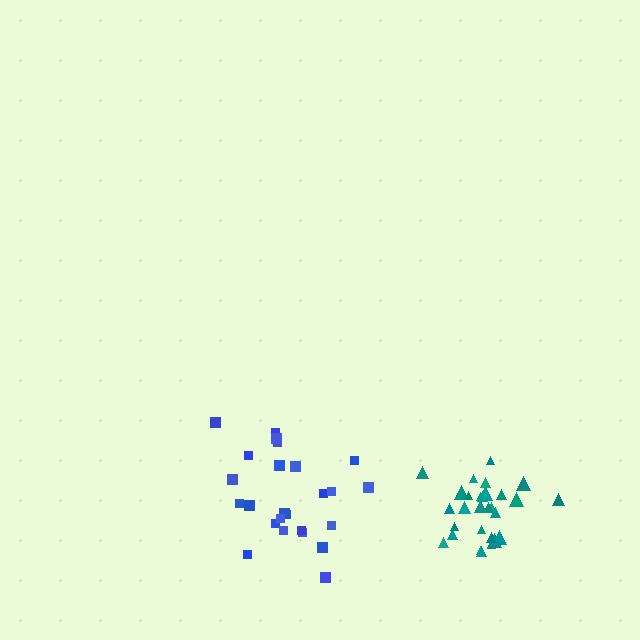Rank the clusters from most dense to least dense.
teal, blue.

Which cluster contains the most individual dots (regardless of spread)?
Teal (29).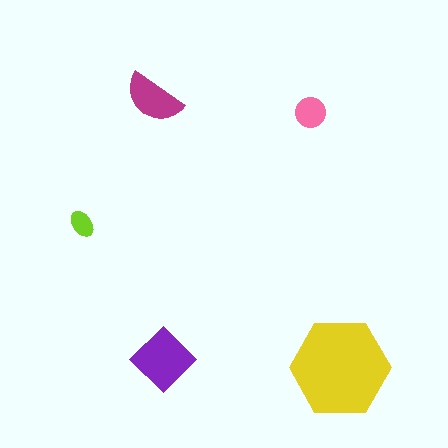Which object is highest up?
The magenta semicircle is topmost.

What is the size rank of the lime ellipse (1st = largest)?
5th.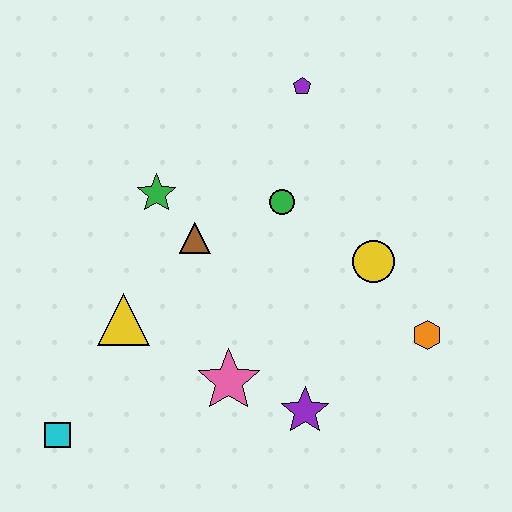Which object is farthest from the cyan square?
The purple pentagon is farthest from the cyan square.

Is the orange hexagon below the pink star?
No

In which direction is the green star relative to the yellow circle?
The green star is to the left of the yellow circle.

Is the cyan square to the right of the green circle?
No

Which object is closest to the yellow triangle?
The brown triangle is closest to the yellow triangle.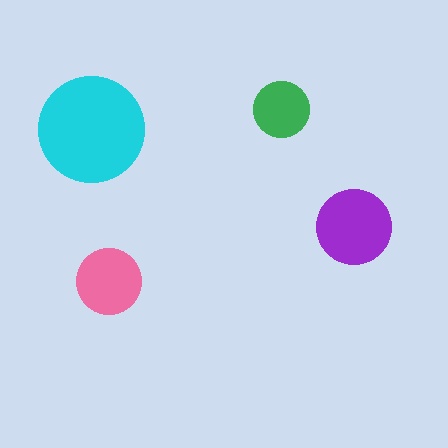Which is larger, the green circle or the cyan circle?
The cyan one.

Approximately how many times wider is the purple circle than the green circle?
About 1.5 times wider.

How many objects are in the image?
There are 4 objects in the image.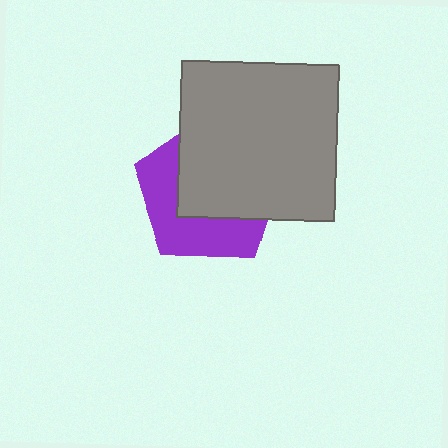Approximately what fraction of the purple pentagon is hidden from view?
Roughly 57% of the purple pentagon is hidden behind the gray square.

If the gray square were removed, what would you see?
You would see the complete purple pentagon.